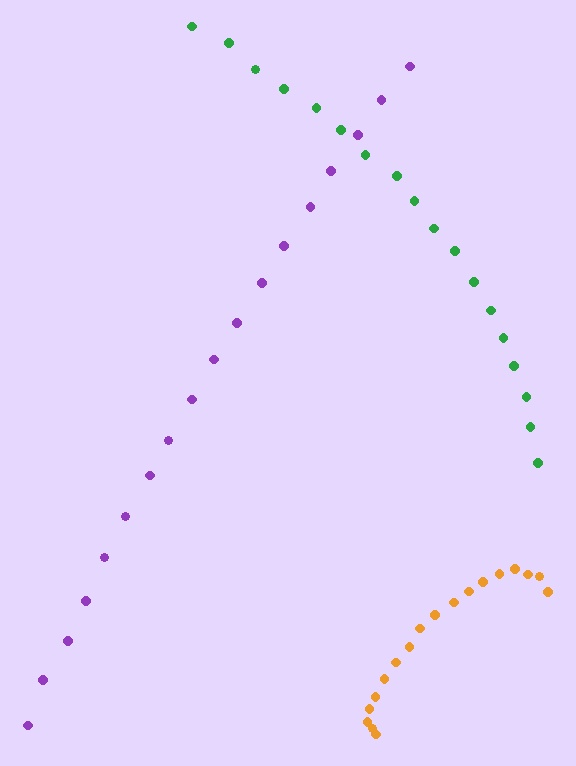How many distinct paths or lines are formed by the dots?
There are 3 distinct paths.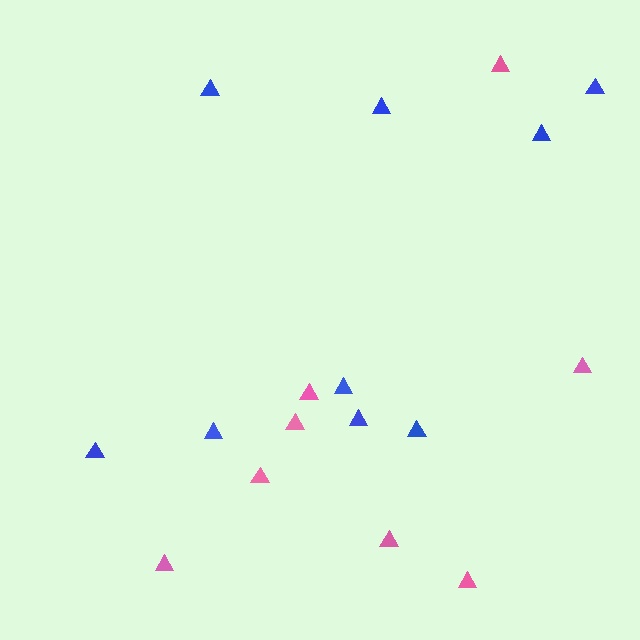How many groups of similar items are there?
There are 2 groups: one group of pink triangles (8) and one group of blue triangles (9).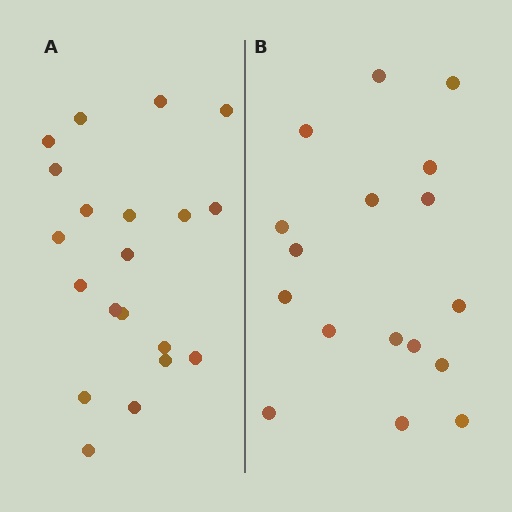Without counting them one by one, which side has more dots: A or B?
Region A (the left region) has more dots.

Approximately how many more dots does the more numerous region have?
Region A has just a few more — roughly 2 or 3 more dots than region B.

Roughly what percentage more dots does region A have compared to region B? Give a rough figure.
About 20% more.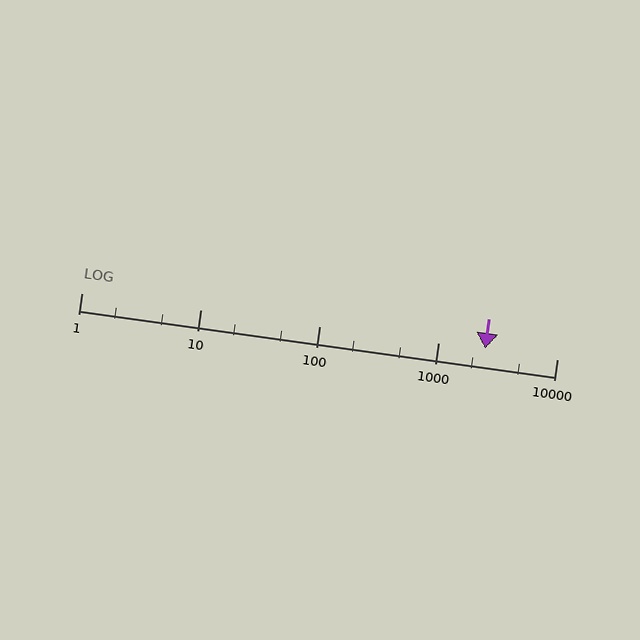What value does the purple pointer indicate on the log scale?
The pointer indicates approximately 2500.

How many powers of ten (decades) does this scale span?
The scale spans 4 decades, from 1 to 10000.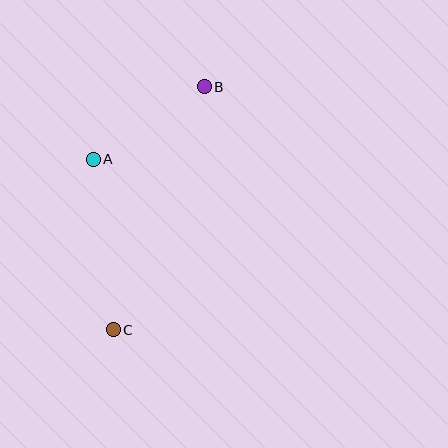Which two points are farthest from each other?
Points B and C are farthest from each other.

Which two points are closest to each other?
Points A and B are closest to each other.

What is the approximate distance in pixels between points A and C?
The distance between A and C is approximately 171 pixels.